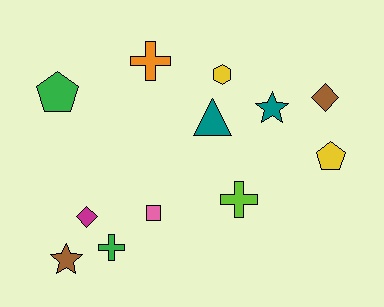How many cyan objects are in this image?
There are no cyan objects.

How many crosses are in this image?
There are 3 crosses.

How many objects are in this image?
There are 12 objects.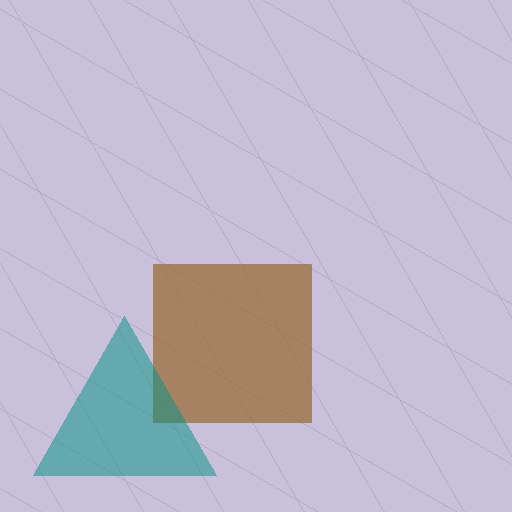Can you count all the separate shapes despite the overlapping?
Yes, there are 2 separate shapes.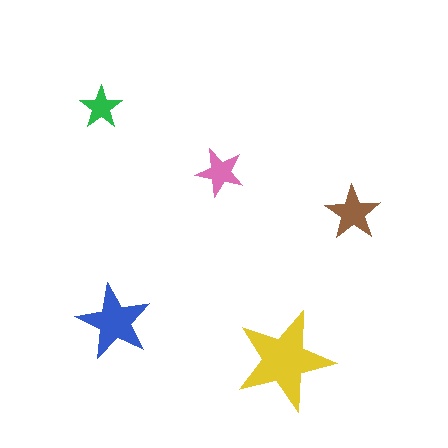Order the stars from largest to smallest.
the yellow one, the blue one, the brown one, the pink one, the green one.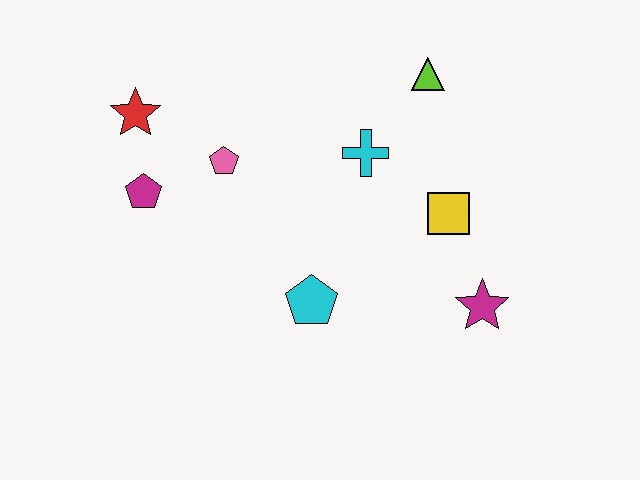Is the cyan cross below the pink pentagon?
No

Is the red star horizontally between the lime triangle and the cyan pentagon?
No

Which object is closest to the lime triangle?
The cyan cross is closest to the lime triangle.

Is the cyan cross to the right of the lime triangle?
No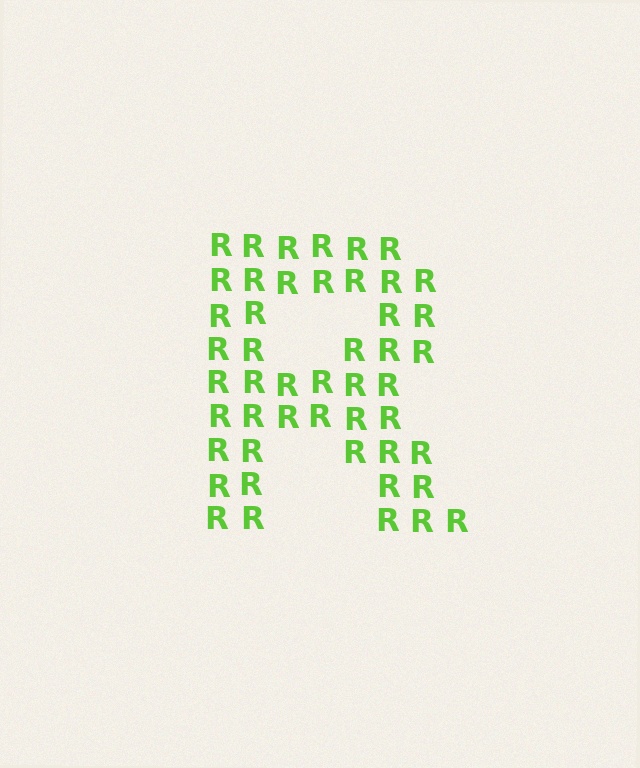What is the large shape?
The large shape is the letter R.